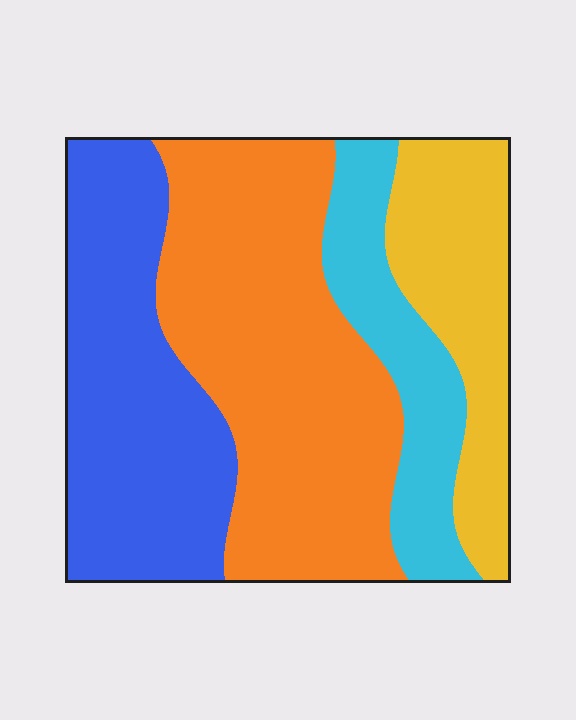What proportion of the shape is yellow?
Yellow covers 18% of the shape.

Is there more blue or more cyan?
Blue.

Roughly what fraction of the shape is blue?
Blue covers around 30% of the shape.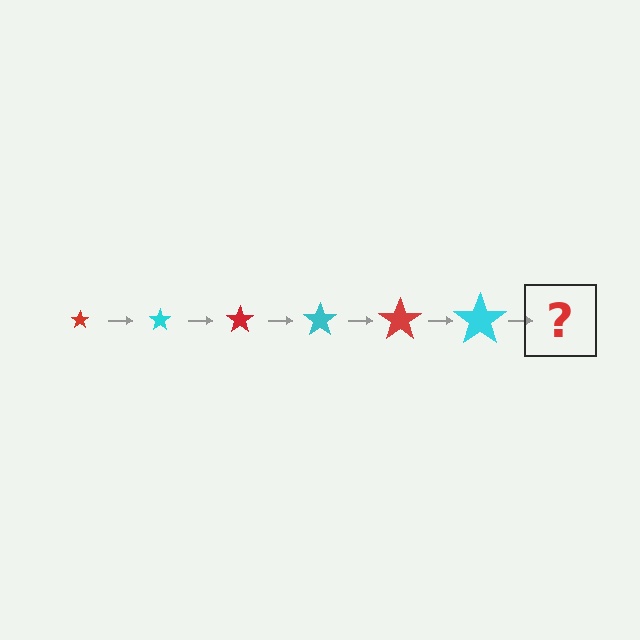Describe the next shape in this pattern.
It should be a red star, larger than the previous one.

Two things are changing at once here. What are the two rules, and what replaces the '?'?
The two rules are that the star grows larger each step and the color cycles through red and cyan. The '?' should be a red star, larger than the previous one.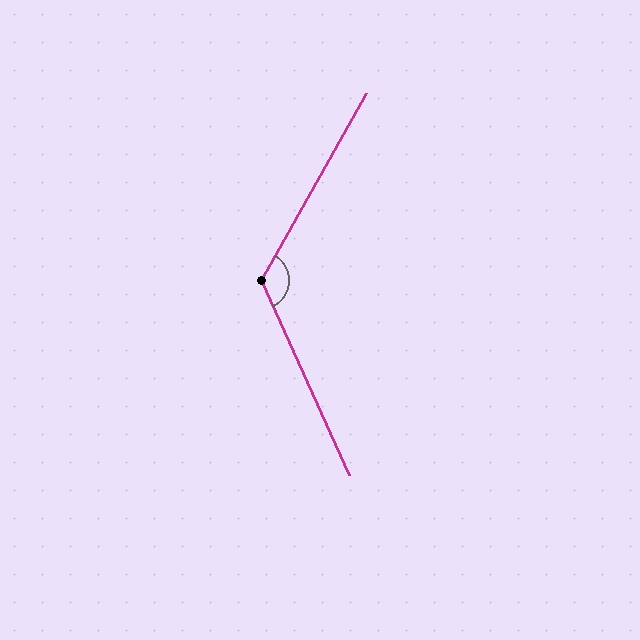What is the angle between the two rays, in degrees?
Approximately 126 degrees.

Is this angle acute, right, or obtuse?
It is obtuse.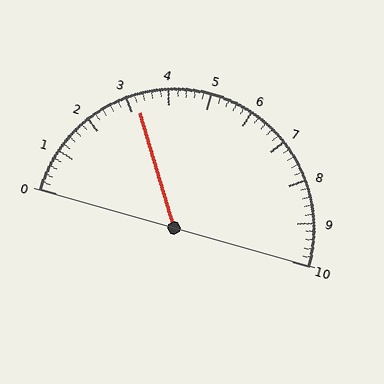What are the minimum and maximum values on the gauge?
The gauge ranges from 0 to 10.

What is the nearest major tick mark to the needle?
The nearest major tick mark is 3.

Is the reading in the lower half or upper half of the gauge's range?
The reading is in the lower half of the range (0 to 10).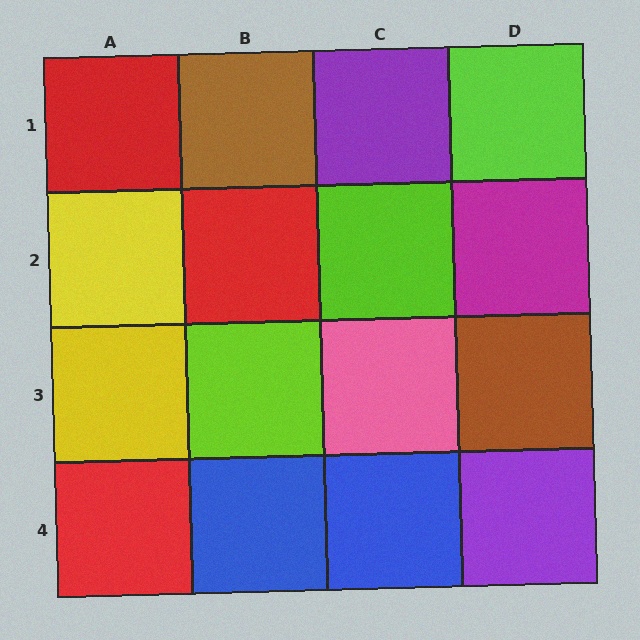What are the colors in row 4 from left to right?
Red, blue, blue, purple.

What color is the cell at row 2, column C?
Lime.